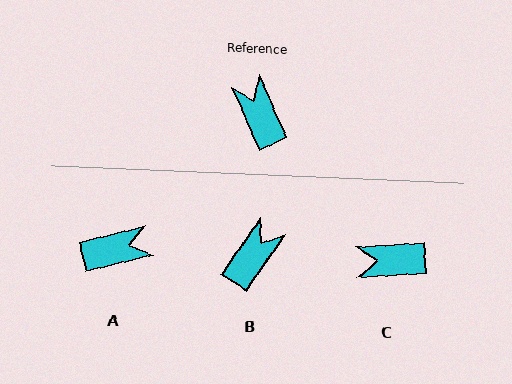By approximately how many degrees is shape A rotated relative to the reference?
Approximately 100 degrees clockwise.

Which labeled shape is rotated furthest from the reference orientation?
A, about 100 degrees away.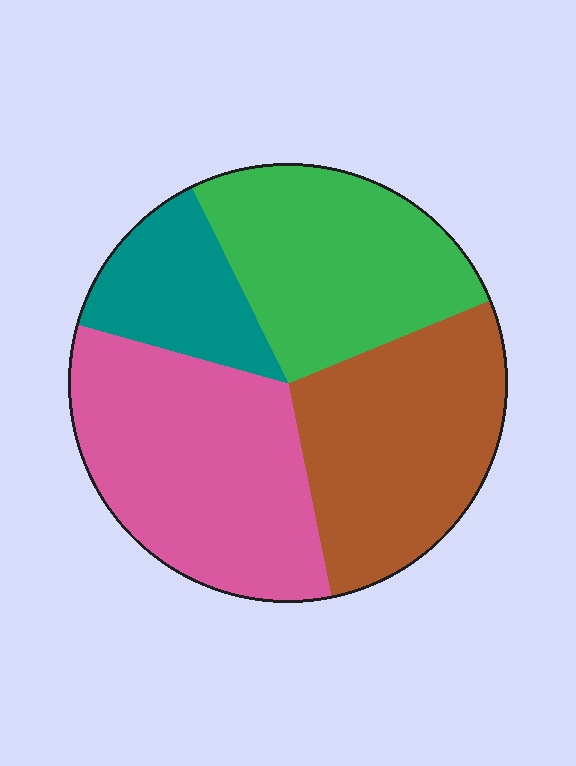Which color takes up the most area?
Pink, at roughly 35%.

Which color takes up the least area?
Teal, at roughly 15%.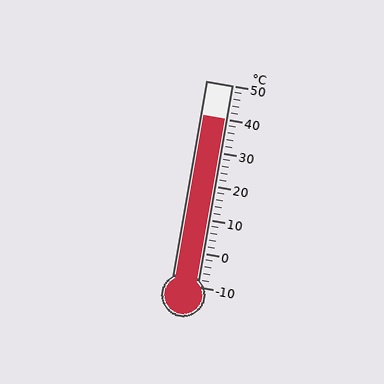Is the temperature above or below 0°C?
The temperature is above 0°C.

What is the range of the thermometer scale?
The thermometer scale ranges from -10°C to 50°C.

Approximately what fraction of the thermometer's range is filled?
The thermometer is filled to approximately 85% of its range.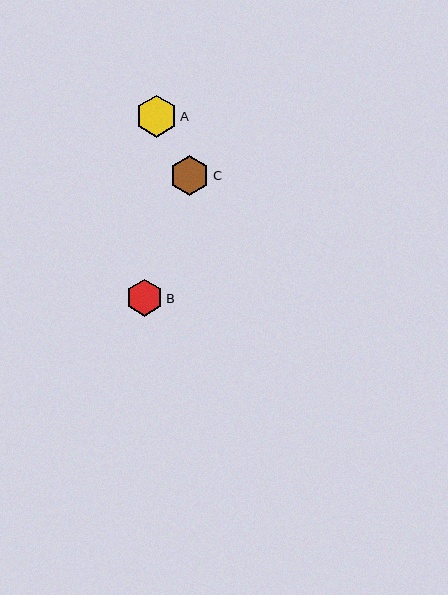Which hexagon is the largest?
Hexagon A is the largest with a size of approximately 41 pixels.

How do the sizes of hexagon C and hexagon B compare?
Hexagon C and hexagon B are approximately the same size.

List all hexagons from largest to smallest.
From largest to smallest: A, C, B.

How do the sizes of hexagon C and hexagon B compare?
Hexagon C and hexagon B are approximately the same size.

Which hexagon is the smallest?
Hexagon B is the smallest with a size of approximately 37 pixels.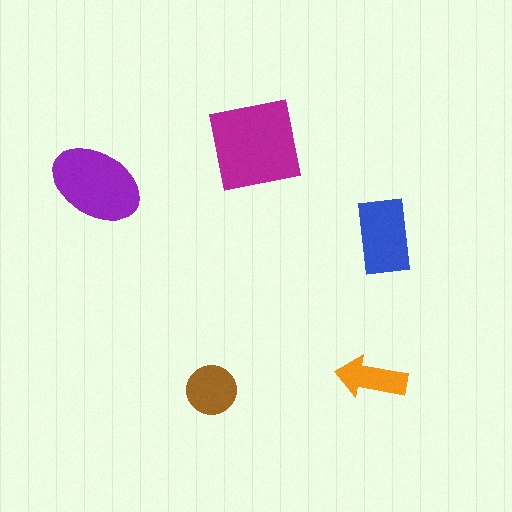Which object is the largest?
The magenta square.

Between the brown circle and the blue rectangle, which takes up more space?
The blue rectangle.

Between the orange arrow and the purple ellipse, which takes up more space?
The purple ellipse.